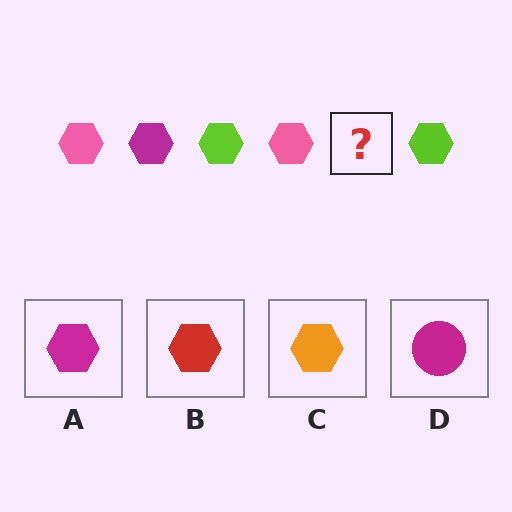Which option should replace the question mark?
Option A.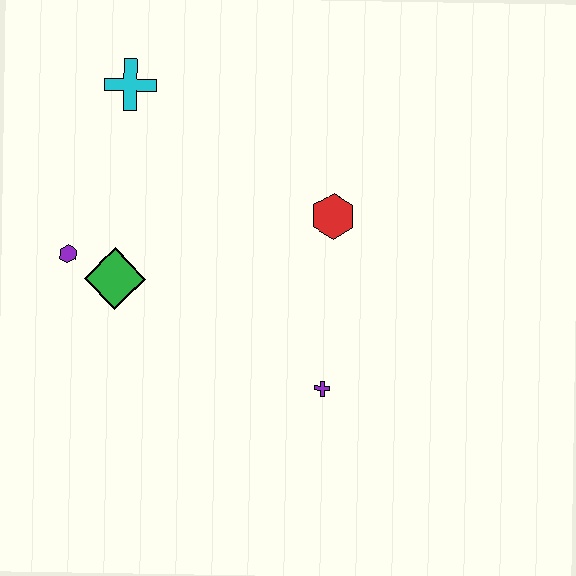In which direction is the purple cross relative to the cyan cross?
The purple cross is below the cyan cross.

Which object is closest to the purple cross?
The red hexagon is closest to the purple cross.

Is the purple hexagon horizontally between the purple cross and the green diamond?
No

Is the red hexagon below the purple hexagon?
No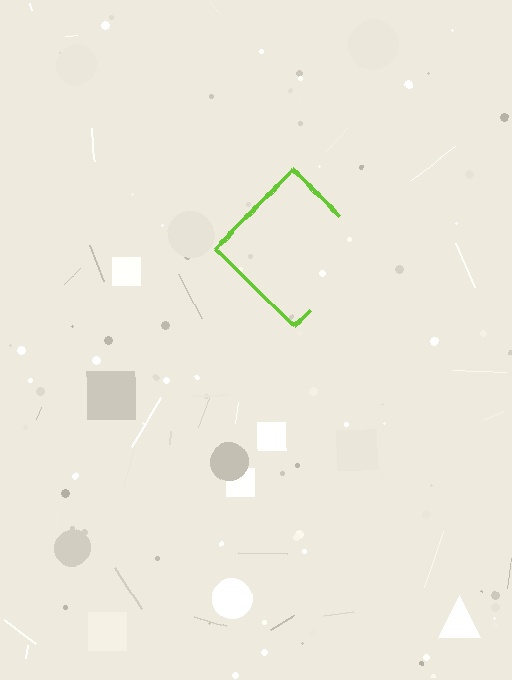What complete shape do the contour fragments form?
The contour fragments form a diamond.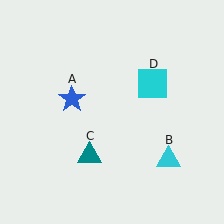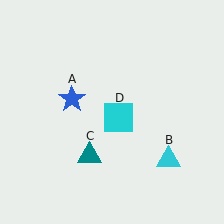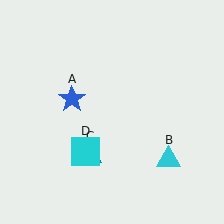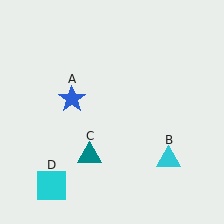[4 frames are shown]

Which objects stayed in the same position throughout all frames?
Blue star (object A) and cyan triangle (object B) and teal triangle (object C) remained stationary.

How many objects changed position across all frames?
1 object changed position: cyan square (object D).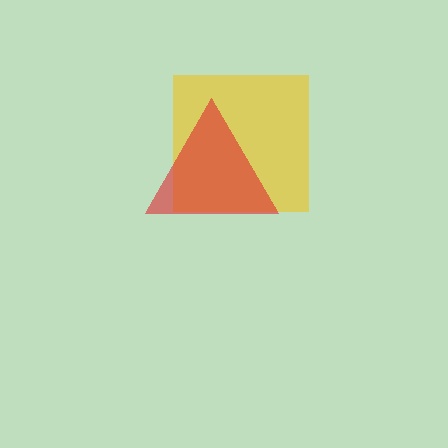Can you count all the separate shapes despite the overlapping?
Yes, there are 2 separate shapes.